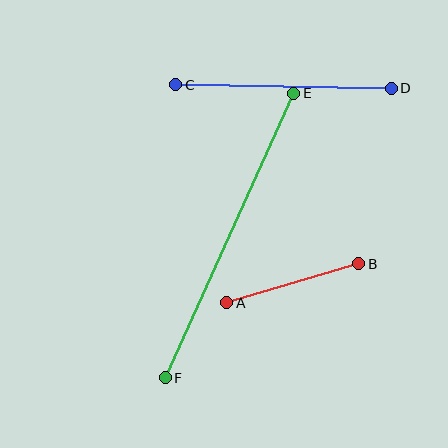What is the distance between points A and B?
The distance is approximately 137 pixels.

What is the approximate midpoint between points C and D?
The midpoint is at approximately (283, 86) pixels.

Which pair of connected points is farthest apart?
Points E and F are farthest apart.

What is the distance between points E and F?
The distance is approximately 312 pixels.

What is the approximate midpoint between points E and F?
The midpoint is at approximately (229, 235) pixels.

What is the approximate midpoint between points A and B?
The midpoint is at approximately (293, 283) pixels.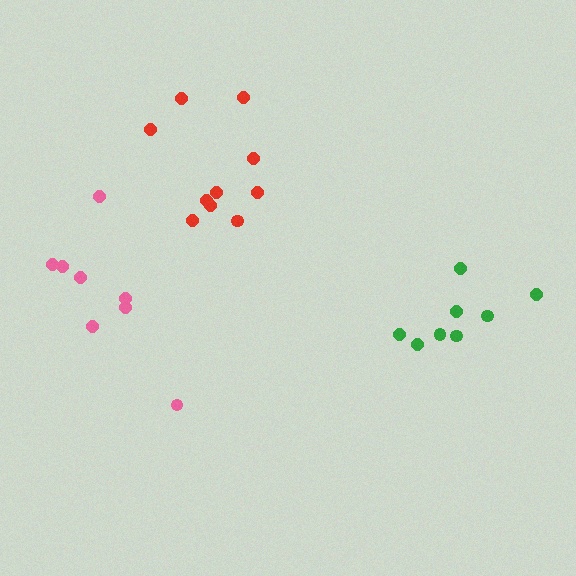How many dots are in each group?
Group 1: 10 dots, Group 2: 8 dots, Group 3: 8 dots (26 total).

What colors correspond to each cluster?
The clusters are colored: red, green, pink.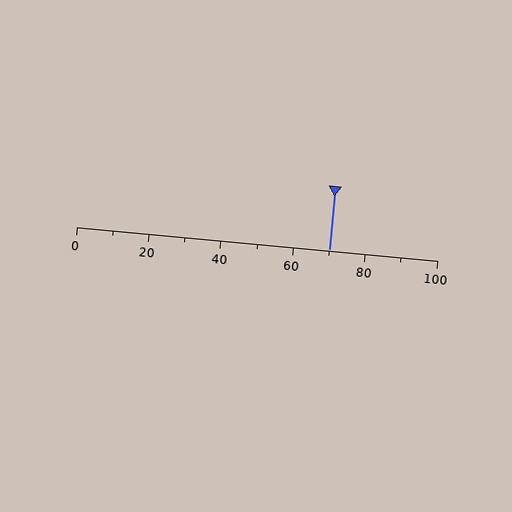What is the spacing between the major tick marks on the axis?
The major ticks are spaced 20 apart.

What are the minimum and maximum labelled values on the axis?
The axis runs from 0 to 100.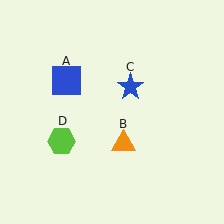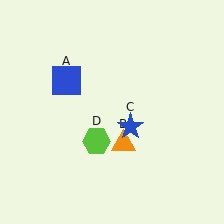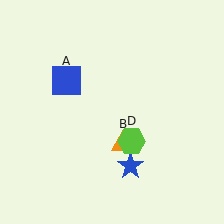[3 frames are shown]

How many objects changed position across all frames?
2 objects changed position: blue star (object C), lime hexagon (object D).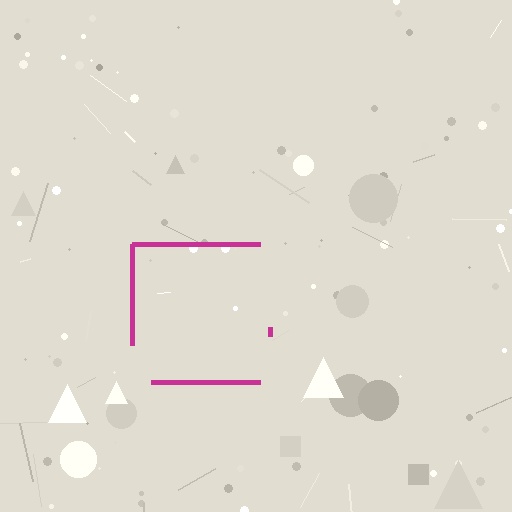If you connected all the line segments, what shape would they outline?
They would outline a square.